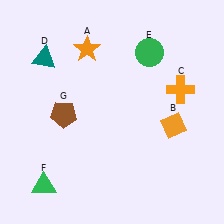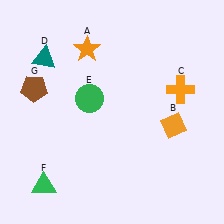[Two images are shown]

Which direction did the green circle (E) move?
The green circle (E) moved left.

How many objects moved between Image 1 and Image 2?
2 objects moved between the two images.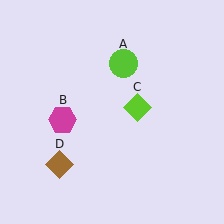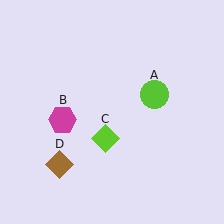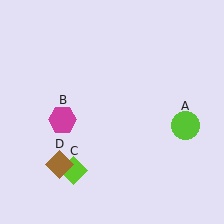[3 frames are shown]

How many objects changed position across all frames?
2 objects changed position: lime circle (object A), lime diamond (object C).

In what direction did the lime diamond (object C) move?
The lime diamond (object C) moved down and to the left.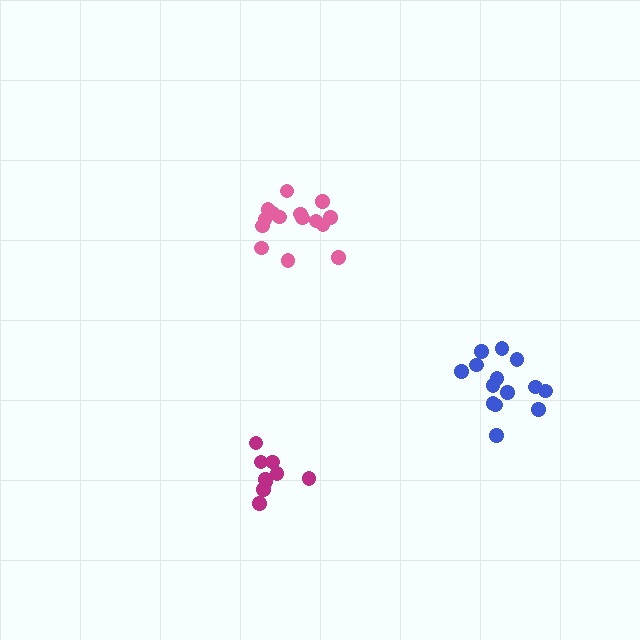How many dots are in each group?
Group 1: 14 dots, Group 2: 10 dots, Group 3: 15 dots (39 total).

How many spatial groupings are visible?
There are 3 spatial groupings.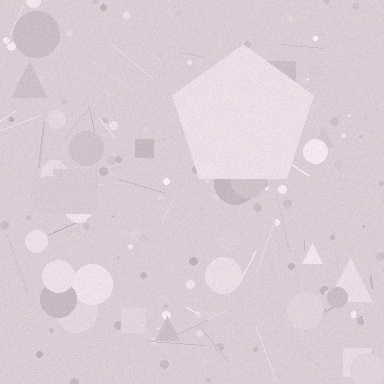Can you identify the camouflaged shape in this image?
The camouflaged shape is a pentagon.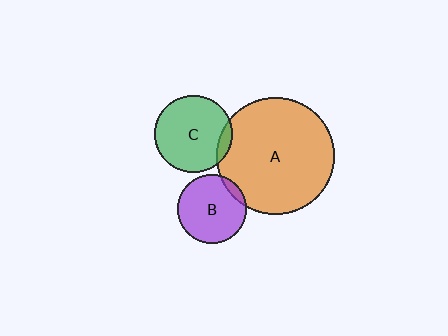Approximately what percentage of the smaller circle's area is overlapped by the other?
Approximately 10%.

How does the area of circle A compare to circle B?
Approximately 3.0 times.